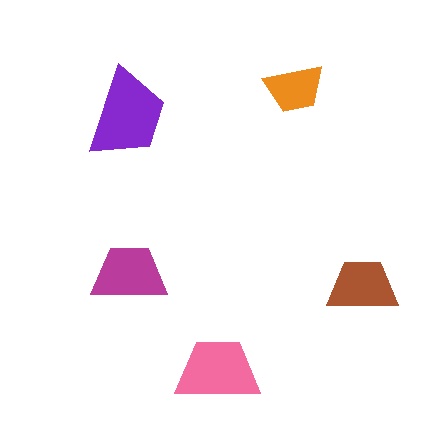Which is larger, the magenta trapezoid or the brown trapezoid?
The magenta one.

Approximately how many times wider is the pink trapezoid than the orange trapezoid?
About 1.5 times wider.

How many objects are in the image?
There are 5 objects in the image.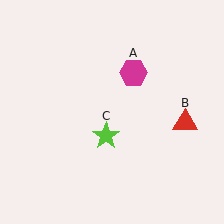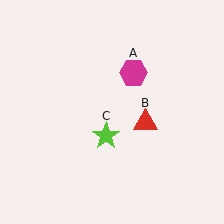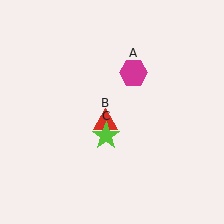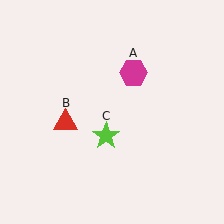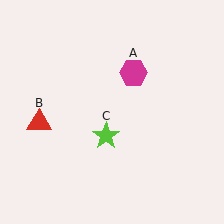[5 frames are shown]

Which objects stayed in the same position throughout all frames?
Magenta hexagon (object A) and lime star (object C) remained stationary.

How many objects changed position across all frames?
1 object changed position: red triangle (object B).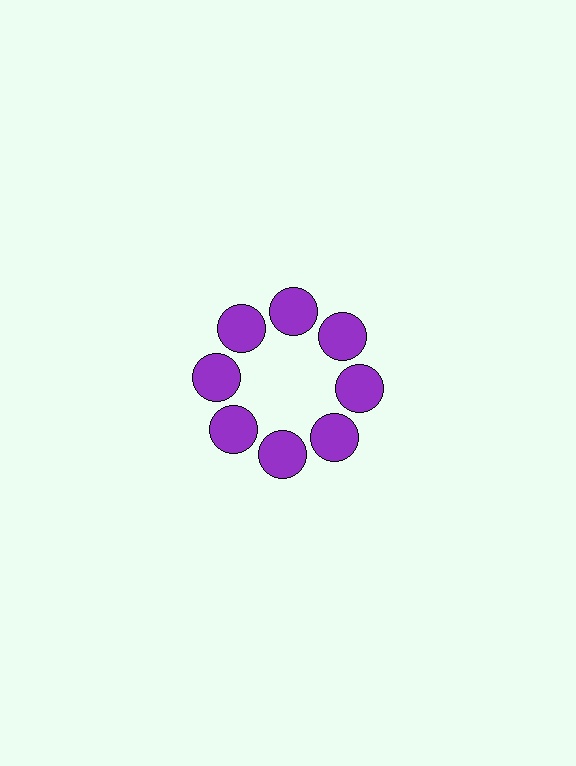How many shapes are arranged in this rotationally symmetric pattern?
There are 8 shapes, arranged in 8 groups of 1.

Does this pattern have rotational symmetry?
Yes, this pattern has 8-fold rotational symmetry. It looks the same after rotating 45 degrees around the center.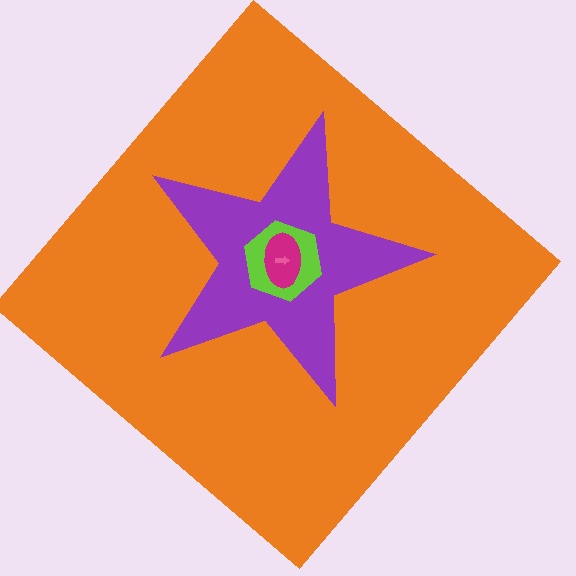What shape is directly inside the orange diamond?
The purple star.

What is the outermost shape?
The orange diamond.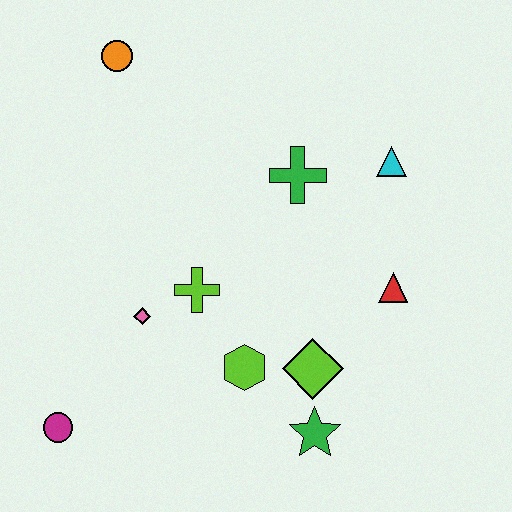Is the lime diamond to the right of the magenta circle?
Yes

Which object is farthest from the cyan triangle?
The magenta circle is farthest from the cyan triangle.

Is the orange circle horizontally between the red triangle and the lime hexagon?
No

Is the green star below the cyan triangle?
Yes